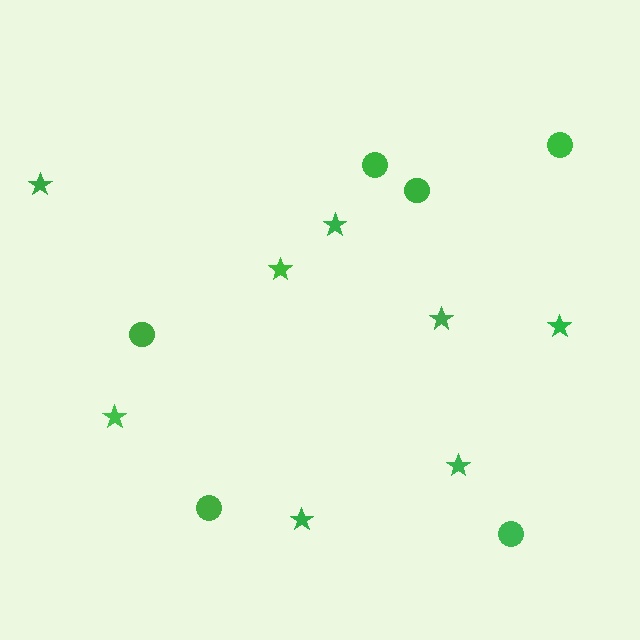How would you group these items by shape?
There are 2 groups: one group of circles (6) and one group of stars (8).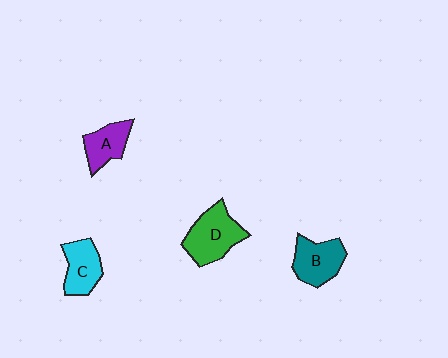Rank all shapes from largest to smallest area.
From largest to smallest: D (green), B (teal), C (cyan), A (purple).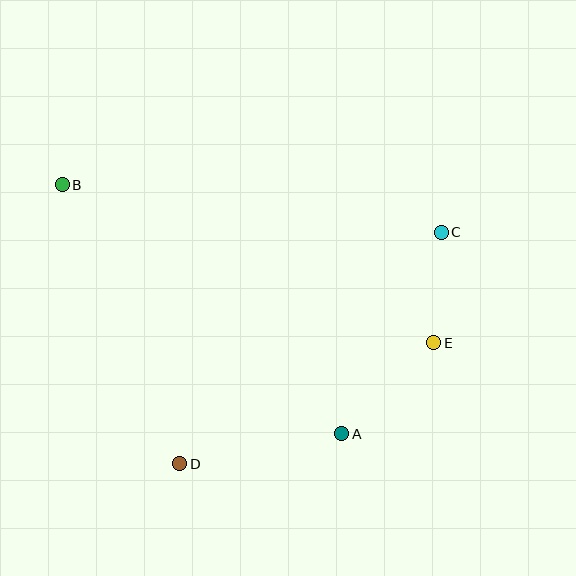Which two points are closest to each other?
Points C and E are closest to each other.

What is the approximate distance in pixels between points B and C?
The distance between B and C is approximately 382 pixels.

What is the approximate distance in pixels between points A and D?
The distance between A and D is approximately 165 pixels.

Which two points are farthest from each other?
Points B and E are farthest from each other.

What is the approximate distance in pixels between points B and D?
The distance between B and D is approximately 303 pixels.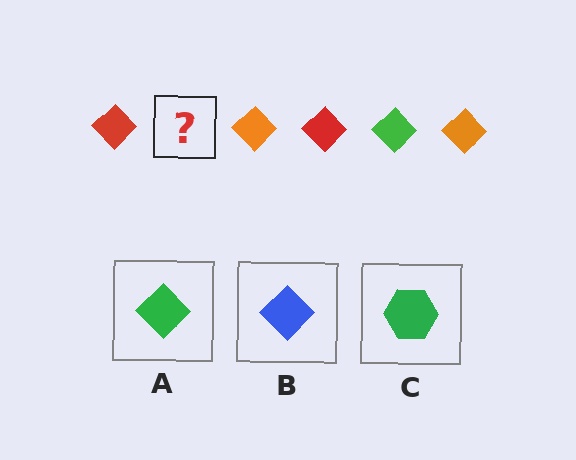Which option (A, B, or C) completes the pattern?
A.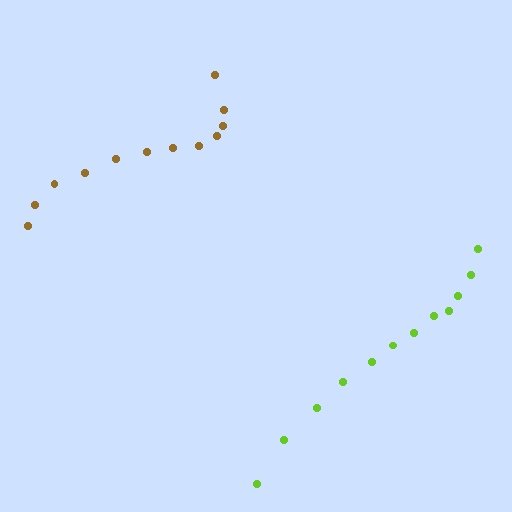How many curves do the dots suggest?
There are 2 distinct paths.